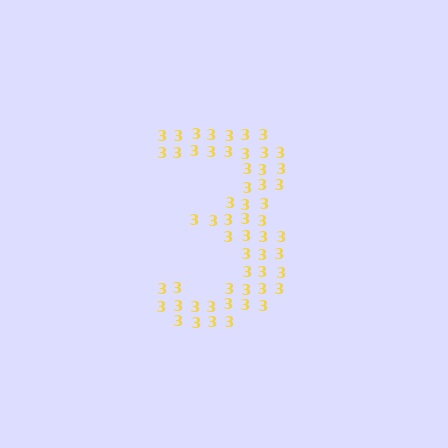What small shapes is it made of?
It is made of small digit 3's.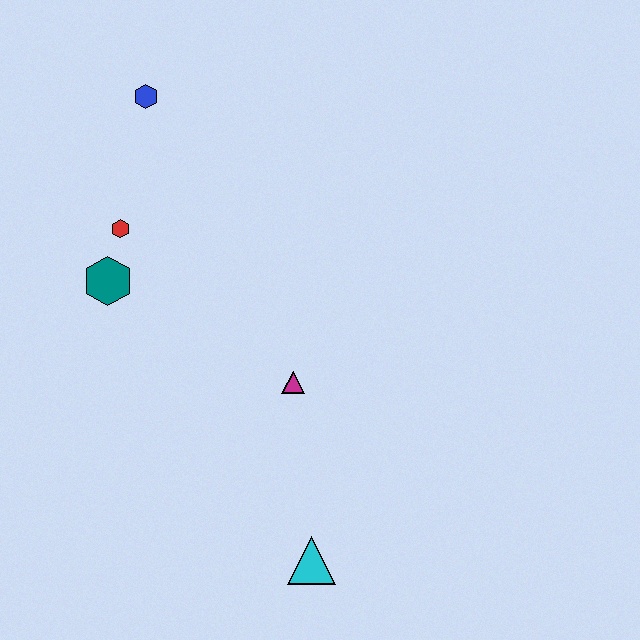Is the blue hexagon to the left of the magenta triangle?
Yes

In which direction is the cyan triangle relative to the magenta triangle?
The cyan triangle is below the magenta triangle.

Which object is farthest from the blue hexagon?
The cyan triangle is farthest from the blue hexagon.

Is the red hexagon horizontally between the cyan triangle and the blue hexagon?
No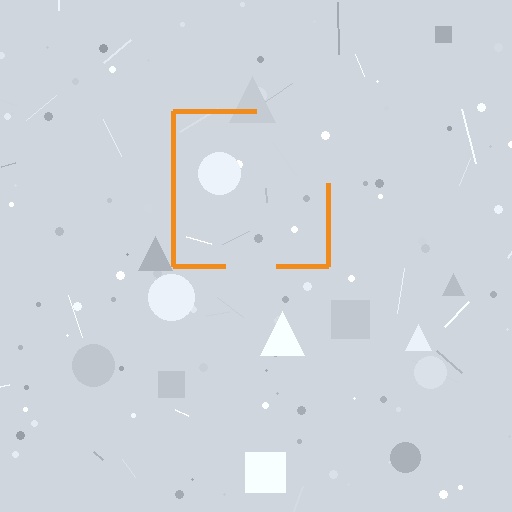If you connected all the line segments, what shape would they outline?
They would outline a square.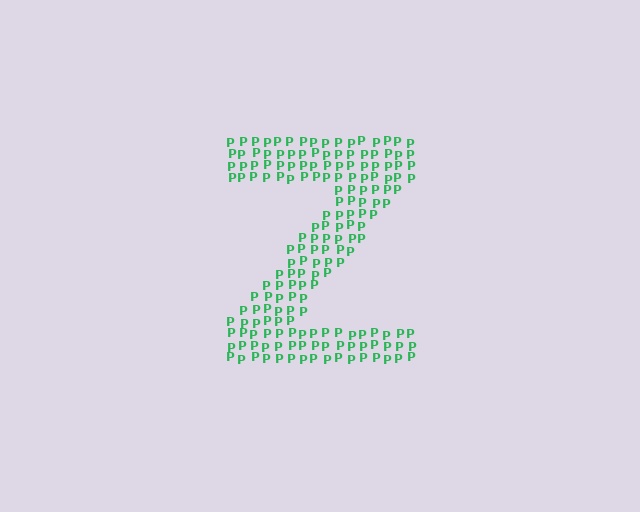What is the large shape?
The large shape is the letter Z.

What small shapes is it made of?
It is made of small letter P's.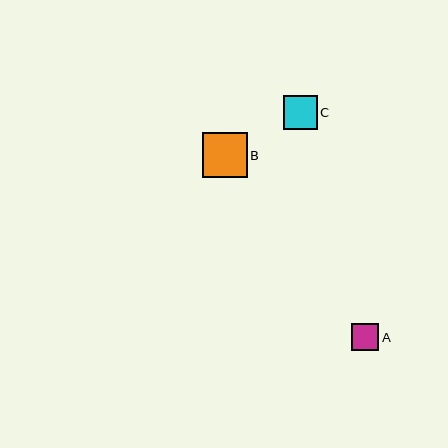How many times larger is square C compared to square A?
Square C is approximately 1.3 times the size of square A.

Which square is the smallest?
Square A is the smallest with a size of approximately 27 pixels.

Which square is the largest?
Square B is the largest with a size of approximately 45 pixels.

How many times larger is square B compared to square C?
Square B is approximately 1.3 times the size of square C.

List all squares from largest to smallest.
From largest to smallest: B, C, A.